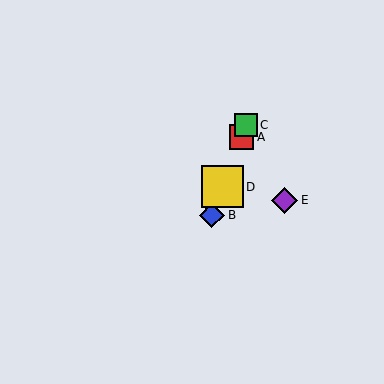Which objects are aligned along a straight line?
Objects A, B, C, D are aligned along a straight line.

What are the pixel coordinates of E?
Object E is at (285, 200).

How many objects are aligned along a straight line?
4 objects (A, B, C, D) are aligned along a straight line.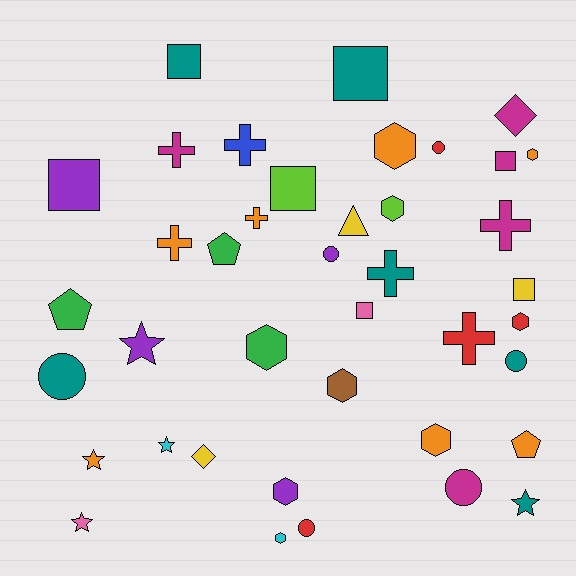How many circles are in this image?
There are 6 circles.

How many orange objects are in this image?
There are 7 orange objects.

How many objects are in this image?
There are 40 objects.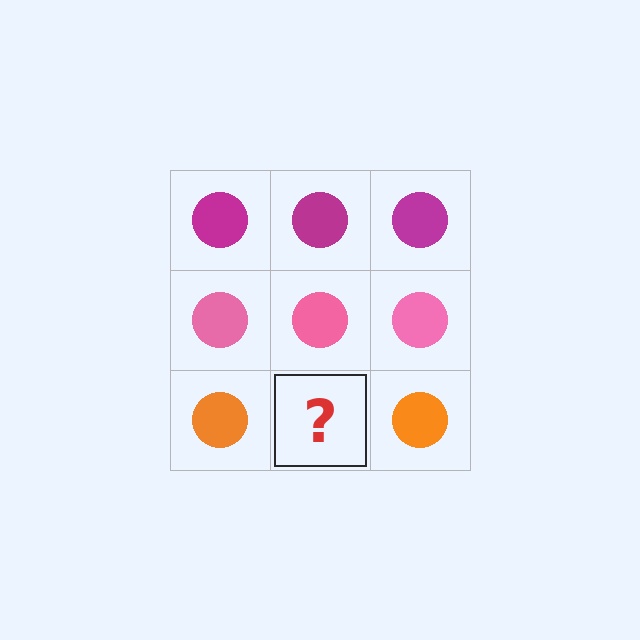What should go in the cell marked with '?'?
The missing cell should contain an orange circle.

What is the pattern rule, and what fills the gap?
The rule is that each row has a consistent color. The gap should be filled with an orange circle.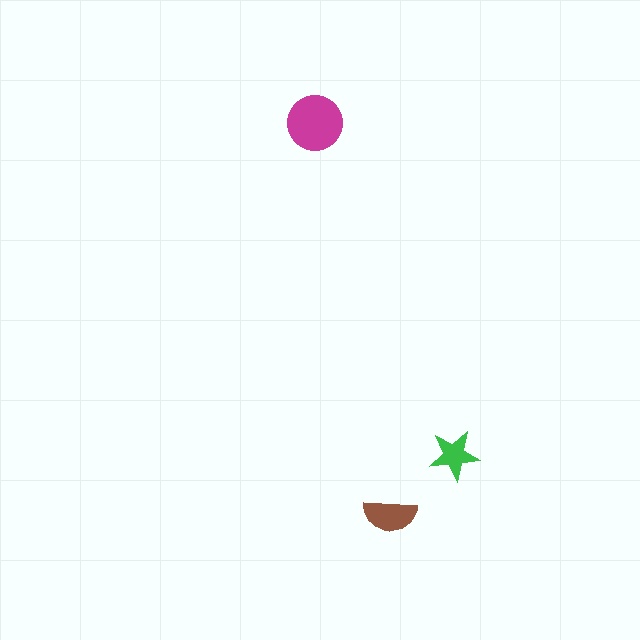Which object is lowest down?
The brown semicircle is bottommost.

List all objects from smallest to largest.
The green star, the brown semicircle, the magenta circle.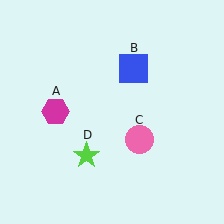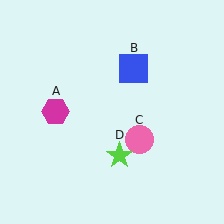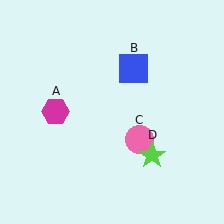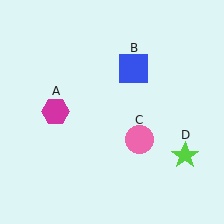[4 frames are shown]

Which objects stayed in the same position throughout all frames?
Magenta hexagon (object A) and blue square (object B) and pink circle (object C) remained stationary.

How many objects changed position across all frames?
1 object changed position: lime star (object D).